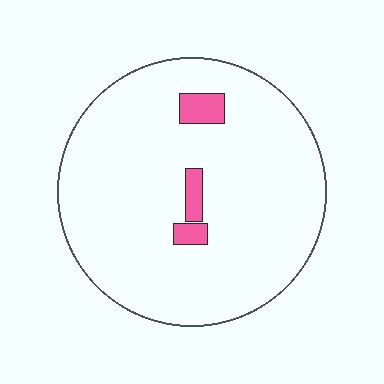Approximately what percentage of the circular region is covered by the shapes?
Approximately 5%.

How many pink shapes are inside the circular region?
3.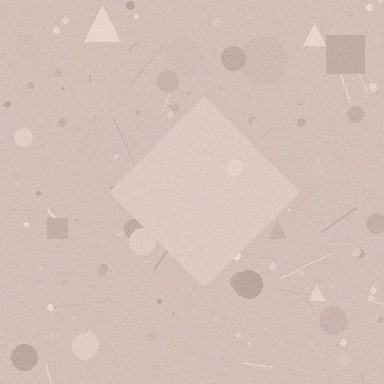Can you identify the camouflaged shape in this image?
The camouflaged shape is a diamond.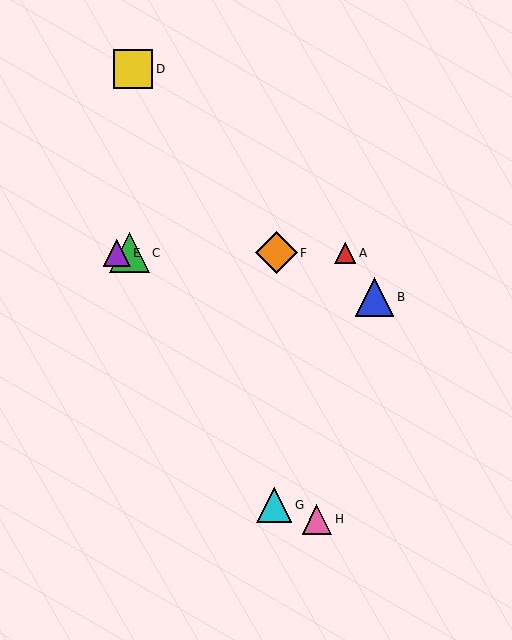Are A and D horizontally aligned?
No, A is at y≈253 and D is at y≈69.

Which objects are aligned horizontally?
Objects A, C, E, F are aligned horizontally.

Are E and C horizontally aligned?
Yes, both are at y≈253.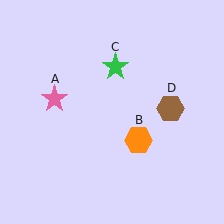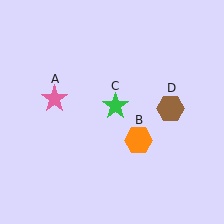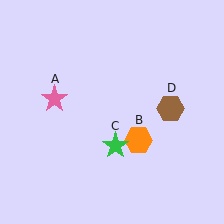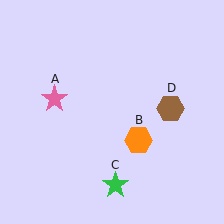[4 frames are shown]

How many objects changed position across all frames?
1 object changed position: green star (object C).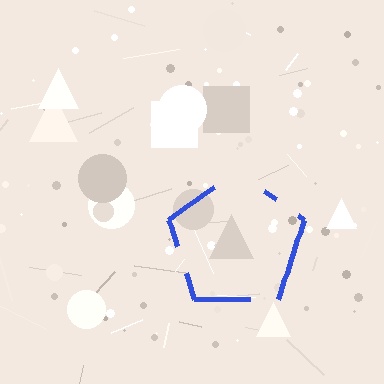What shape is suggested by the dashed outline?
The dashed outline suggests a pentagon.